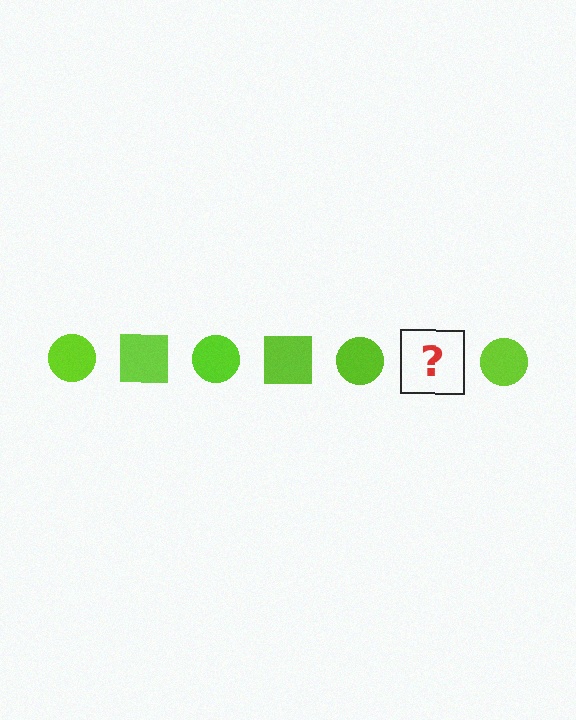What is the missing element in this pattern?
The missing element is a lime square.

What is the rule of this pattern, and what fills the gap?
The rule is that the pattern cycles through circle, square shapes in lime. The gap should be filled with a lime square.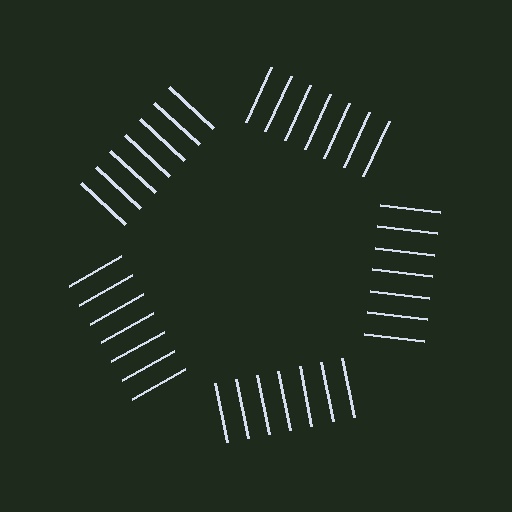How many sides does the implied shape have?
5 sides — the line-ends trace a pentagon.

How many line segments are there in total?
35 — 7 along each of the 5 edges.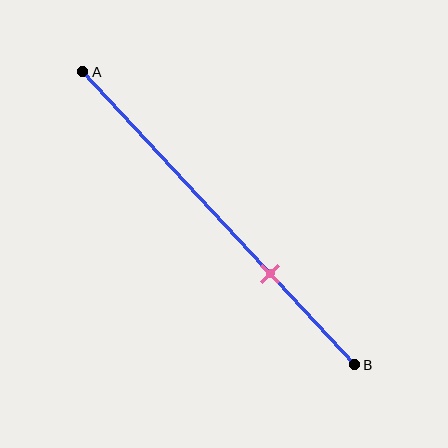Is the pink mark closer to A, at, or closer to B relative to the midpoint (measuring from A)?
The pink mark is closer to point B than the midpoint of segment AB.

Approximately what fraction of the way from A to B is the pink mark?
The pink mark is approximately 70% of the way from A to B.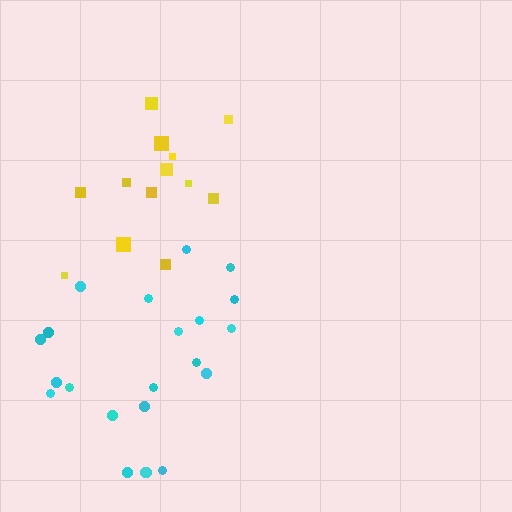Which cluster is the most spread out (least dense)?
Yellow.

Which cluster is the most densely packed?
Cyan.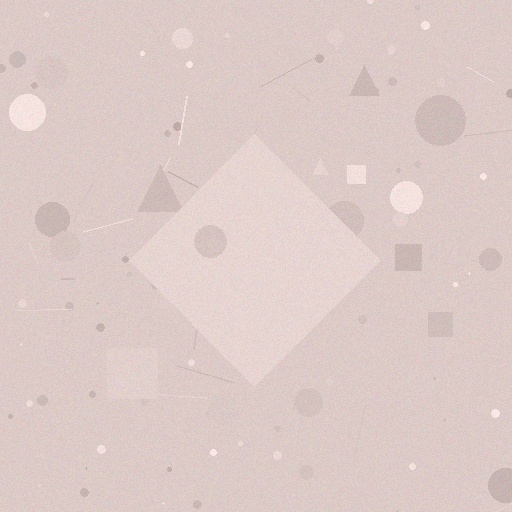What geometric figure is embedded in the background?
A diamond is embedded in the background.